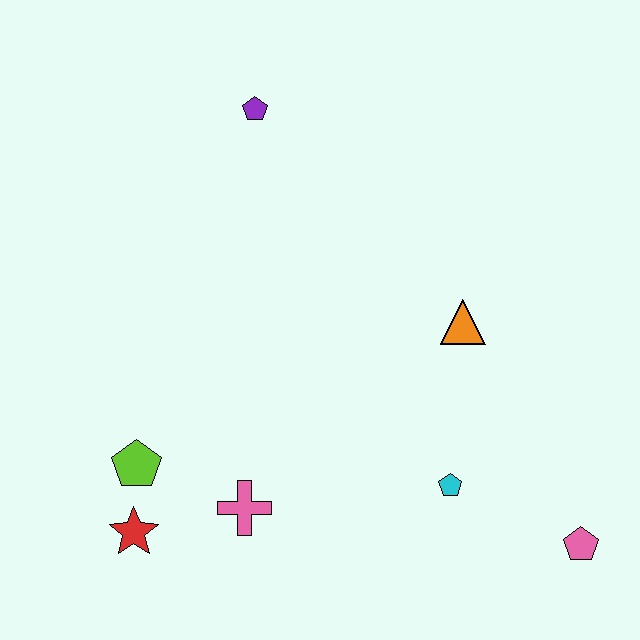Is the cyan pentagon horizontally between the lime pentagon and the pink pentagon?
Yes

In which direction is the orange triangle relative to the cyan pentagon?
The orange triangle is above the cyan pentagon.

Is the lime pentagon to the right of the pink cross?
No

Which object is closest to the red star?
The lime pentagon is closest to the red star.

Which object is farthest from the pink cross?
The purple pentagon is farthest from the pink cross.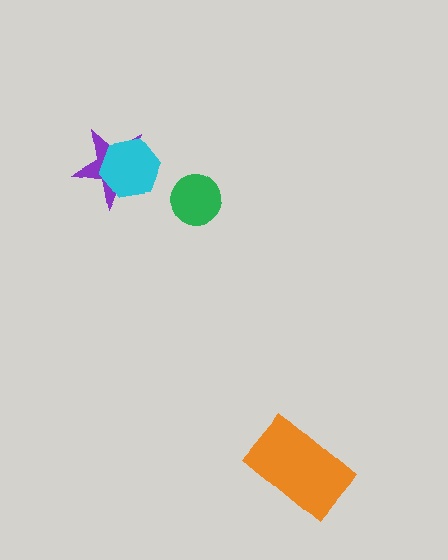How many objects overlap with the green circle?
0 objects overlap with the green circle.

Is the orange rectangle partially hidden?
No, no other shape covers it.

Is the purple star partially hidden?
Yes, it is partially covered by another shape.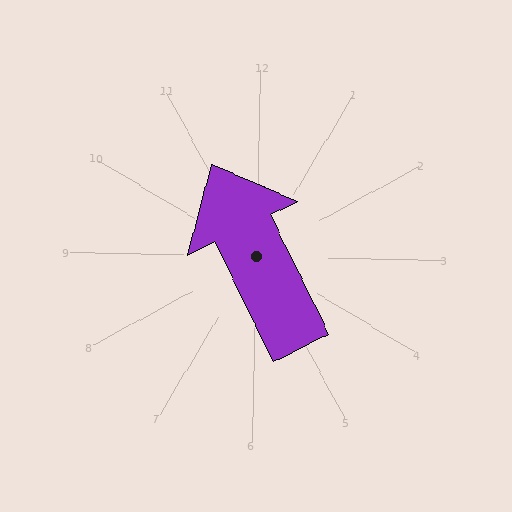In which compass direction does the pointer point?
Northwest.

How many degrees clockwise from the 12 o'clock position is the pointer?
Approximately 333 degrees.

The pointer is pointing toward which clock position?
Roughly 11 o'clock.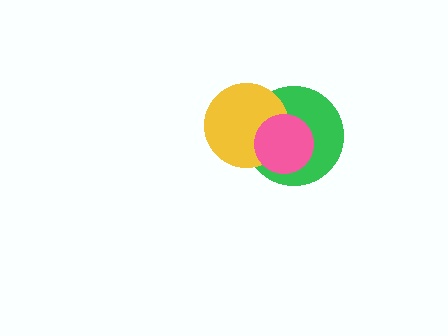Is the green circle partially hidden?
Yes, it is partially covered by another shape.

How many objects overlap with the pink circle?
2 objects overlap with the pink circle.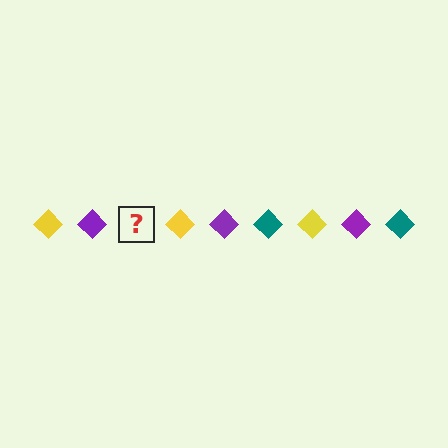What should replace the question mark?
The question mark should be replaced with a teal diamond.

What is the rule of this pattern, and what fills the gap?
The rule is that the pattern cycles through yellow, purple, teal diamonds. The gap should be filled with a teal diamond.